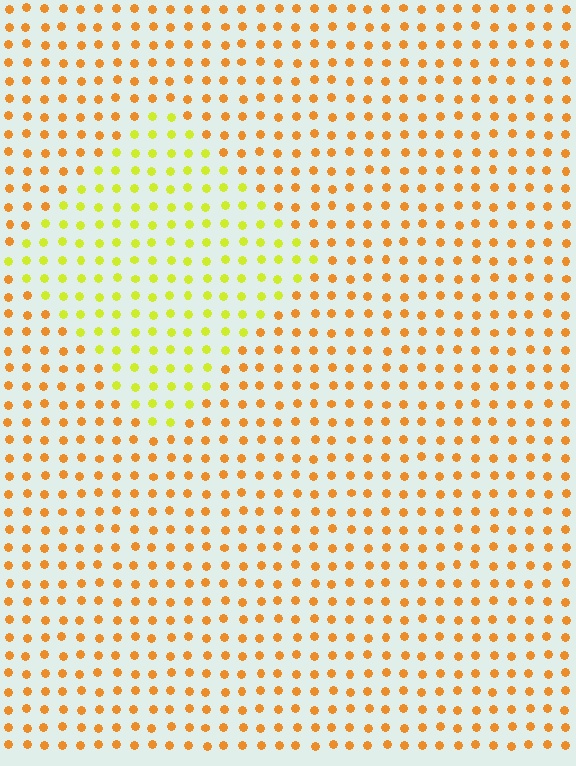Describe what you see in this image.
The image is filled with small orange elements in a uniform arrangement. A diamond-shaped region is visible where the elements are tinted to a slightly different hue, forming a subtle color boundary.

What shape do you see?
I see a diamond.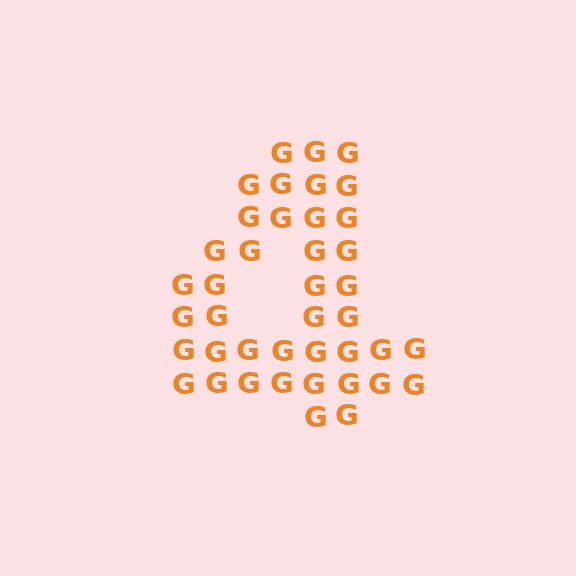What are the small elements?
The small elements are letter G's.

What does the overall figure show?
The overall figure shows the digit 4.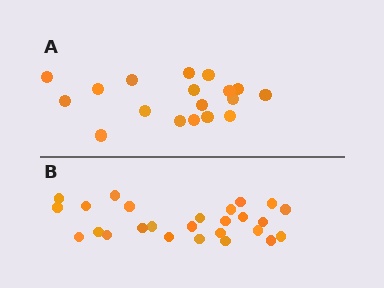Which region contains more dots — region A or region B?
Region B (the bottom region) has more dots.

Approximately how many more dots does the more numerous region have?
Region B has roughly 8 or so more dots than region A.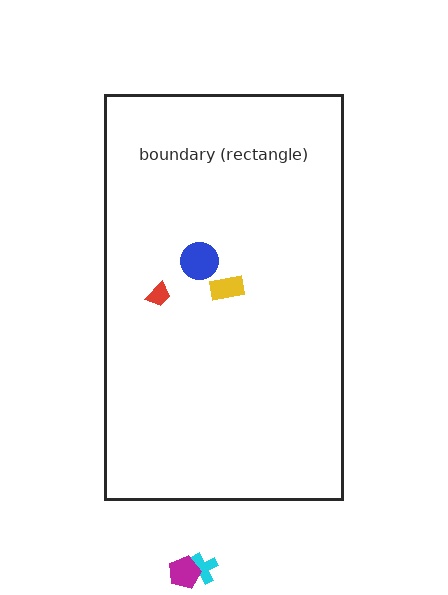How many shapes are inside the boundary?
3 inside, 2 outside.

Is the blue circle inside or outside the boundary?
Inside.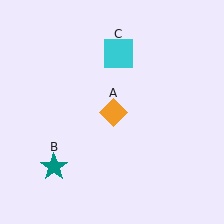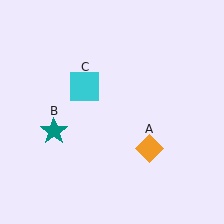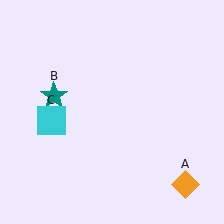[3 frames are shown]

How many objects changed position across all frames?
3 objects changed position: orange diamond (object A), teal star (object B), cyan square (object C).